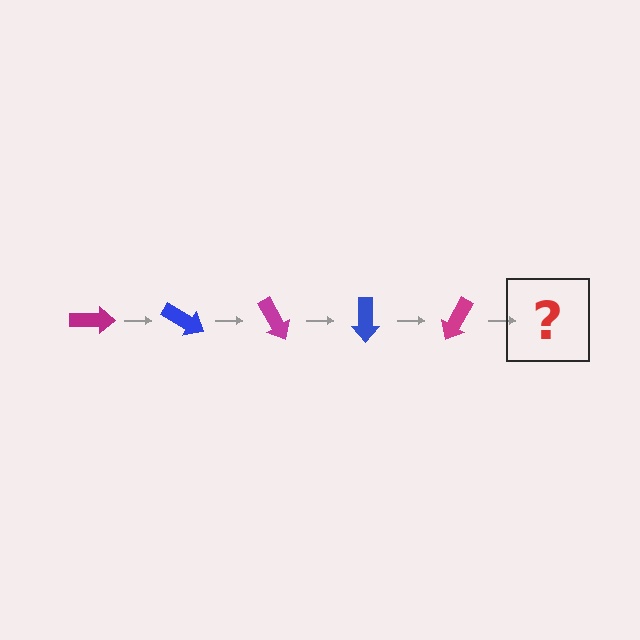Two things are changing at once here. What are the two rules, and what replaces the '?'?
The two rules are that it rotates 30 degrees each step and the color cycles through magenta and blue. The '?' should be a blue arrow, rotated 150 degrees from the start.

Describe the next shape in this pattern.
It should be a blue arrow, rotated 150 degrees from the start.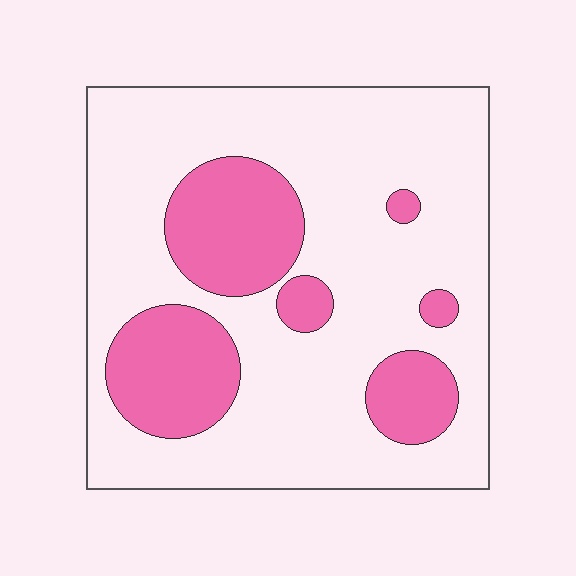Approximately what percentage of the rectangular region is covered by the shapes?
Approximately 25%.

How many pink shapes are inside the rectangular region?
6.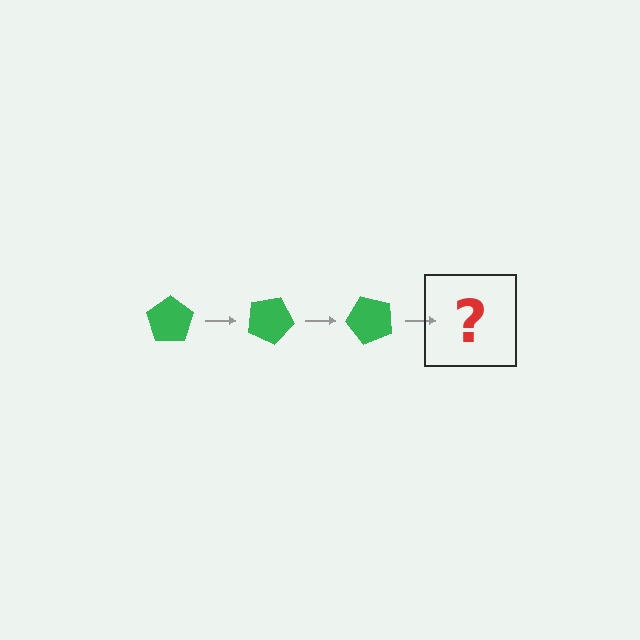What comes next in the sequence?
The next element should be a green pentagon rotated 75 degrees.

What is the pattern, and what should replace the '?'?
The pattern is that the pentagon rotates 25 degrees each step. The '?' should be a green pentagon rotated 75 degrees.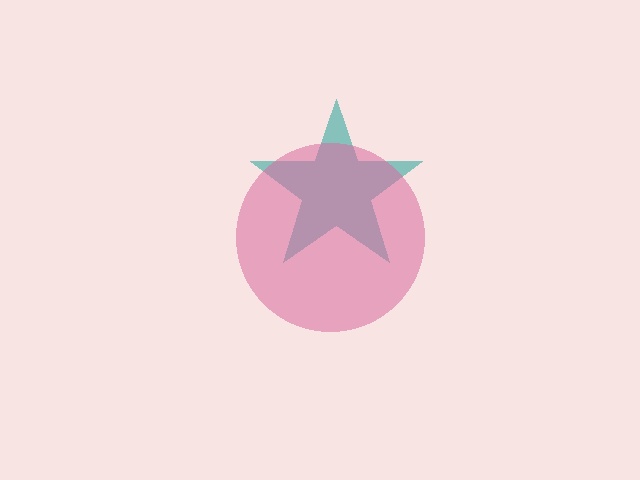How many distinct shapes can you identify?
There are 2 distinct shapes: a teal star, a pink circle.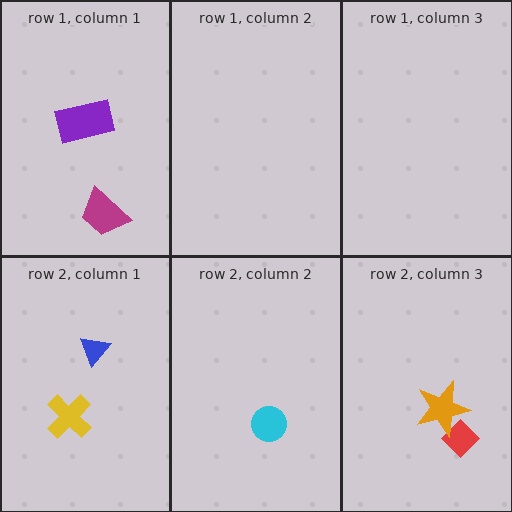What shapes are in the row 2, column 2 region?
The cyan circle.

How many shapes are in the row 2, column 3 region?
2.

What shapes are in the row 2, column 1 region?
The blue triangle, the yellow cross.